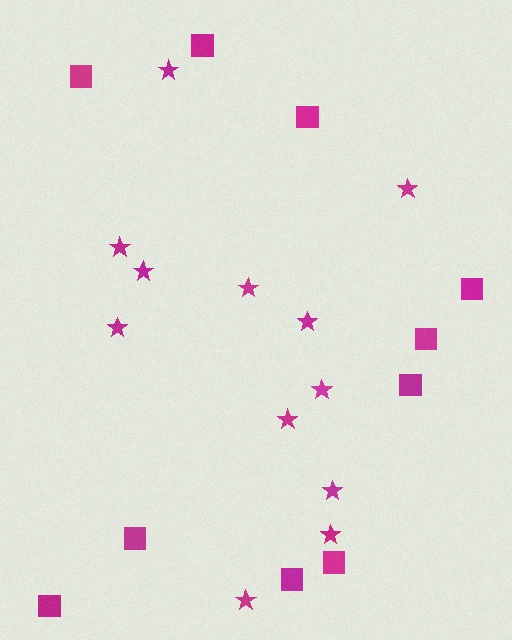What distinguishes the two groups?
There are 2 groups: one group of stars (12) and one group of squares (10).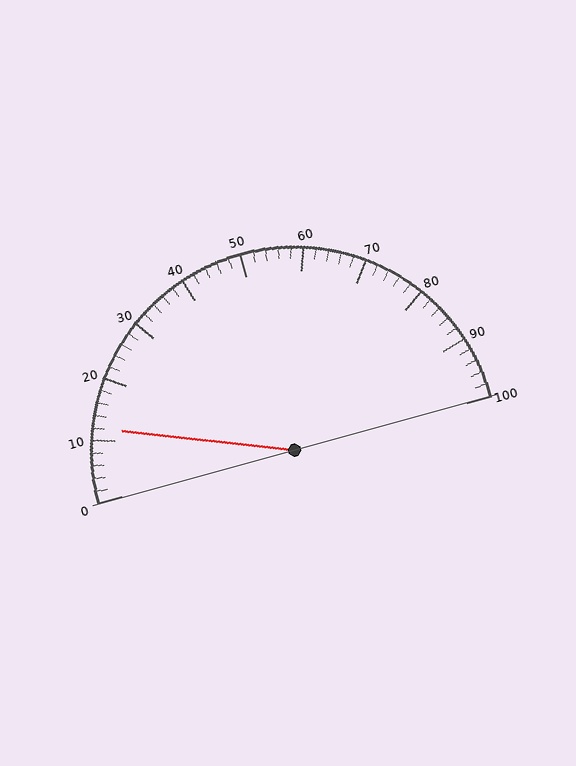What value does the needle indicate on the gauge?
The needle indicates approximately 12.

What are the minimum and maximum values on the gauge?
The gauge ranges from 0 to 100.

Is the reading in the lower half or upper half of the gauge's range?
The reading is in the lower half of the range (0 to 100).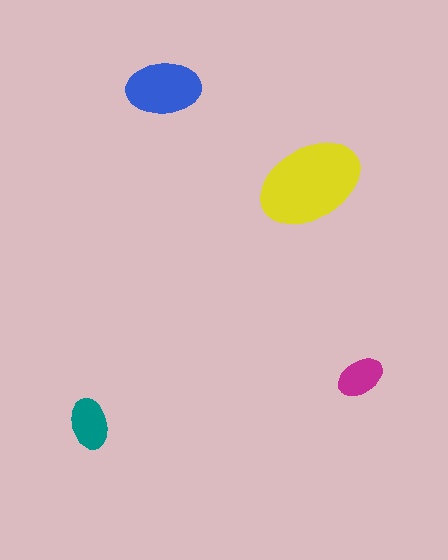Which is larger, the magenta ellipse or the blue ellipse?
The blue one.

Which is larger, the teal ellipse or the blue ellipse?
The blue one.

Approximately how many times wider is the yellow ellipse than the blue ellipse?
About 1.5 times wider.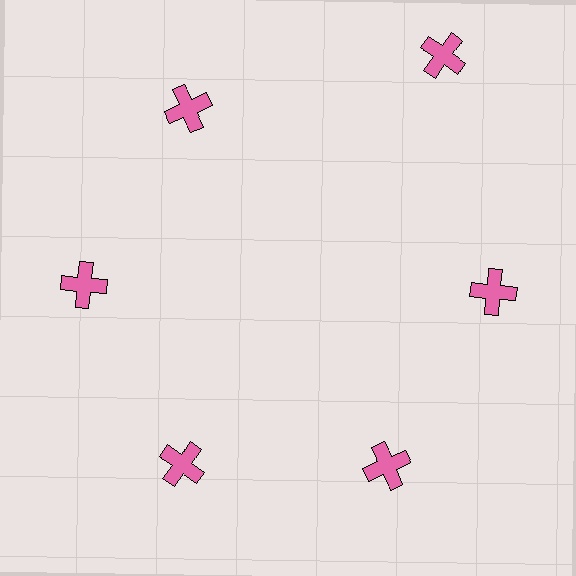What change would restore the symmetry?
The symmetry would be restored by moving it inward, back onto the ring so that all 6 crosses sit at equal angles and equal distance from the center.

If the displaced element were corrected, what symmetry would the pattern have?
It would have 6-fold rotational symmetry — the pattern would map onto itself every 60 degrees.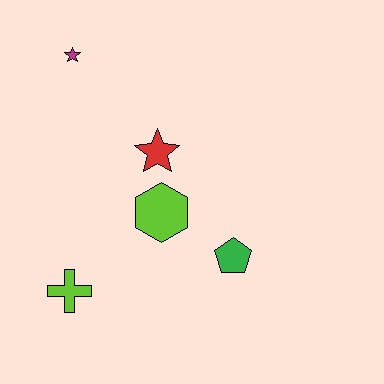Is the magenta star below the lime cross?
No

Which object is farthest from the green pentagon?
The magenta star is farthest from the green pentagon.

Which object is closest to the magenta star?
The red star is closest to the magenta star.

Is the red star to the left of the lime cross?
No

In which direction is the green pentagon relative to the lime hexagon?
The green pentagon is to the right of the lime hexagon.